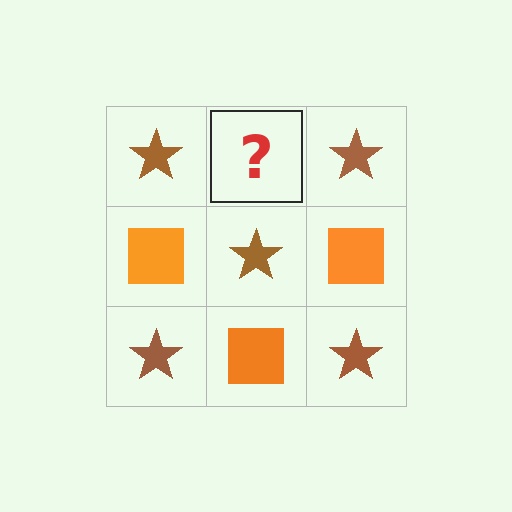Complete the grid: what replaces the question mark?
The question mark should be replaced with an orange square.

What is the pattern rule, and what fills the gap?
The rule is that it alternates brown star and orange square in a checkerboard pattern. The gap should be filled with an orange square.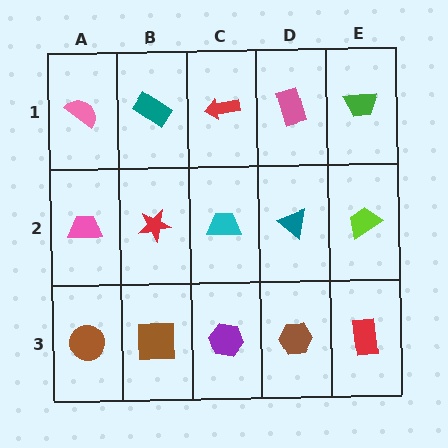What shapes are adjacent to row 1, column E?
A lime trapezoid (row 2, column E), a pink rectangle (row 1, column D).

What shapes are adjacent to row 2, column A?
A pink semicircle (row 1, column A), a brown circle (row 3, column A), a red star (row 2, column B).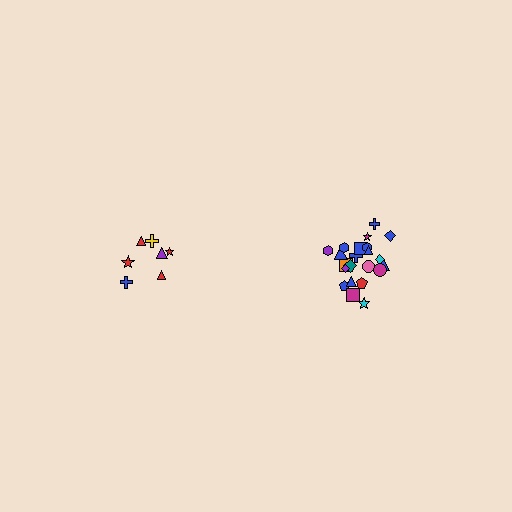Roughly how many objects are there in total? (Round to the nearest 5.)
Roughly 30 objects in total.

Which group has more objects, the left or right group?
The right group.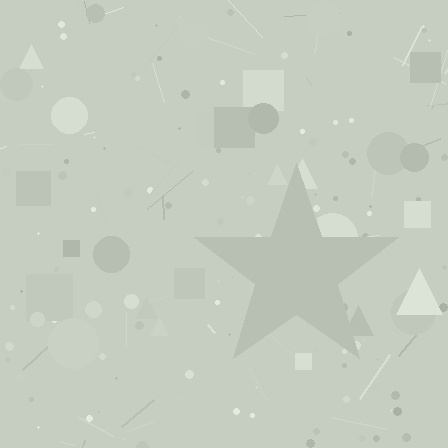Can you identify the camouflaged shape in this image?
The camouflaged shape is a star.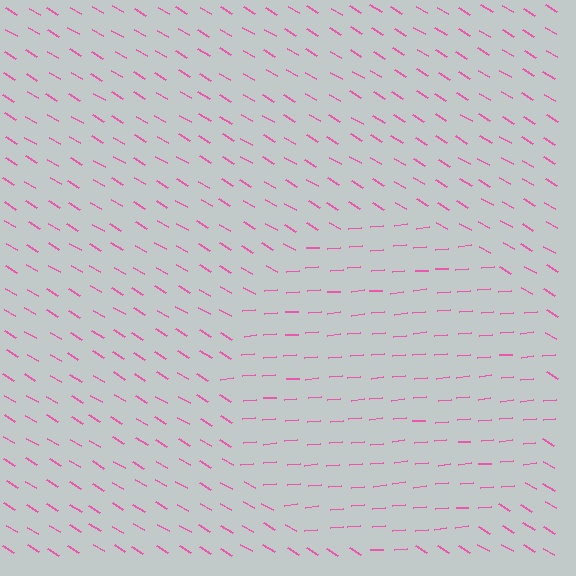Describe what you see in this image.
The image is filled with small pink line segments. A circle region in the image has lines oriented differently from the surrounding lines, creating a visible texture boundary.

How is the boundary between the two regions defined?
The boundary is defined purely by a change in line orientation (approximately 35 degrees difference). All lines are the same color and thickness.